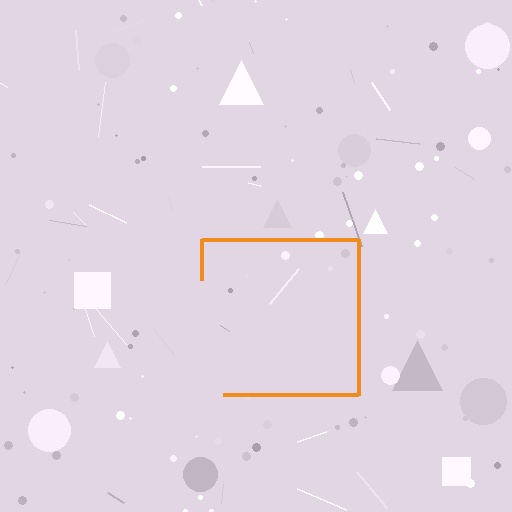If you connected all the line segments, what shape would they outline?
They would outline a square.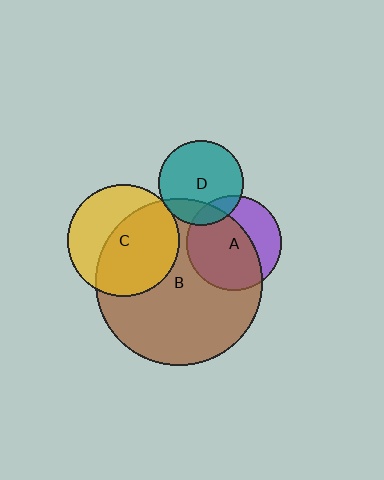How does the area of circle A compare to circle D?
Approximately 1.2 times.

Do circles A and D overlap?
Yes.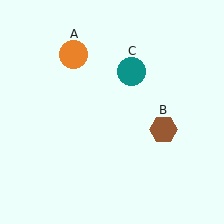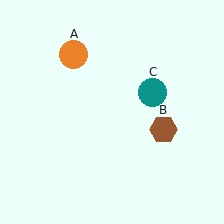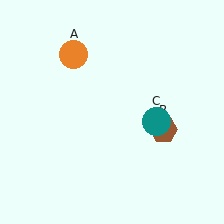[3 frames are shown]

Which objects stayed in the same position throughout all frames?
Orange circle (object A) and brown hexagon (object B) remained stationary.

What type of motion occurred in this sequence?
The teal circle (object C) rotated clockwise around the center of the scene.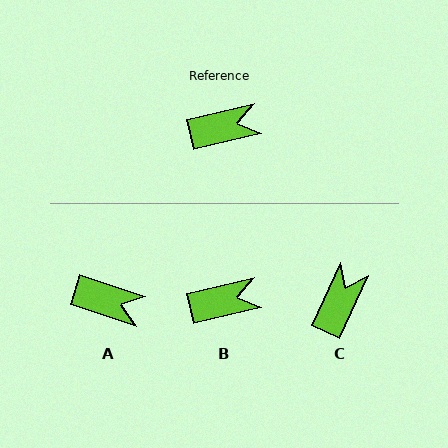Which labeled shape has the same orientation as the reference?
B.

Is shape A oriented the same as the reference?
No, it is off by about 31 degrees.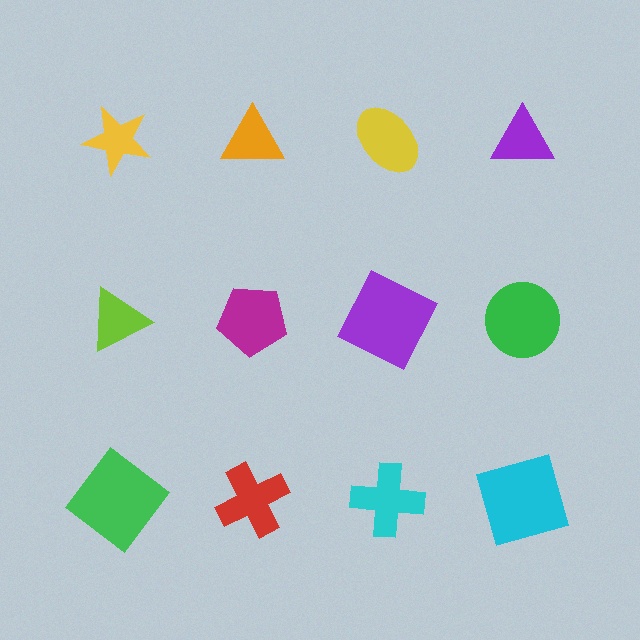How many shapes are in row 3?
4 shapes.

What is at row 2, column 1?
A lime triangle.